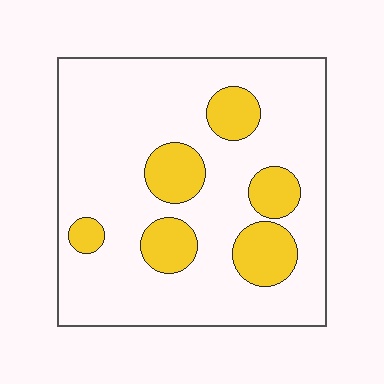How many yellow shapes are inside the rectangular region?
6.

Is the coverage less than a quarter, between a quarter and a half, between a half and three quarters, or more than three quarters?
Less than a quarter.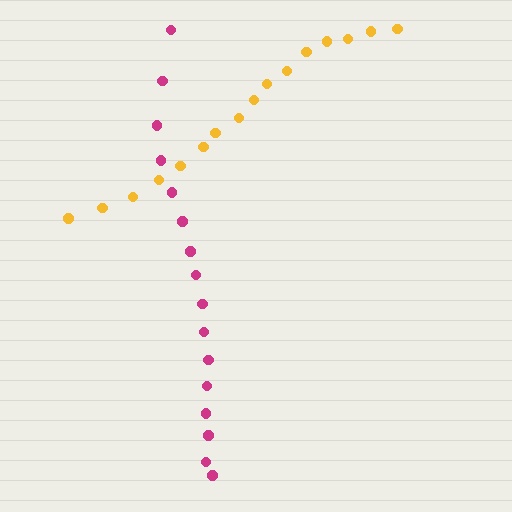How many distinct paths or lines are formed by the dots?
There are 2 distinct paths.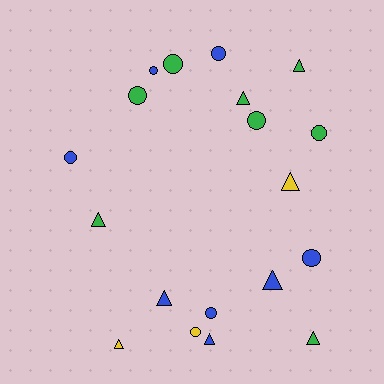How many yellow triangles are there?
There are 2 yellow triangles.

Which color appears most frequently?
Blue, with 8 objects.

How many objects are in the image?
There are 19 objects.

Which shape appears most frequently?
Circle, with 10 objects.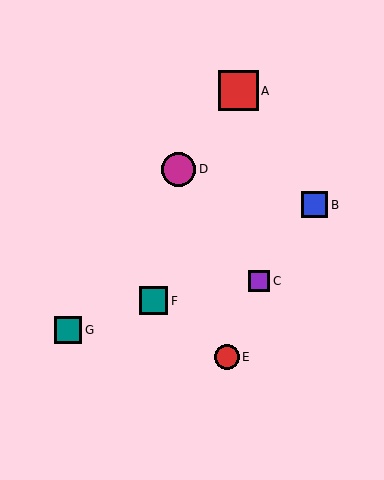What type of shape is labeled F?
Shape F is a teal square.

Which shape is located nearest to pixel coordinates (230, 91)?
The red square (labeled A) at (238, 91) is nearest to that location.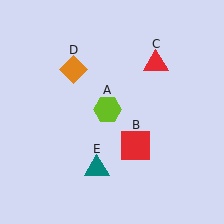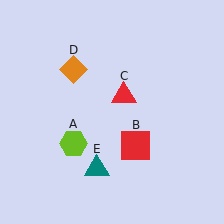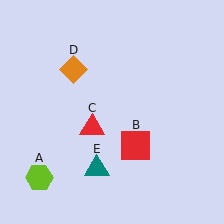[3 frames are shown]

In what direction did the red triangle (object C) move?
The red triangle (object C) moved down and to the left.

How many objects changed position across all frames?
2 objects changed position: lime hexagon (object A), red triangle (object C).